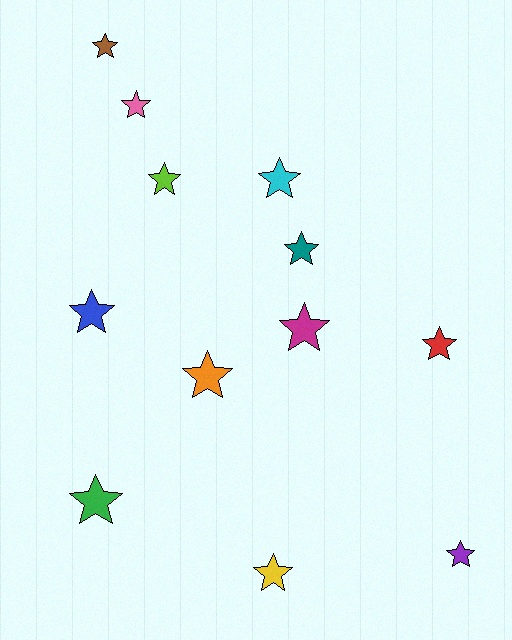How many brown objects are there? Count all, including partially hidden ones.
There is 1 brown object.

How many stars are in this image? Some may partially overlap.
There are 12 stars.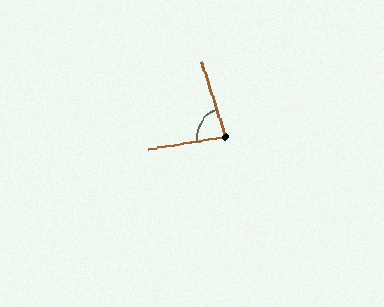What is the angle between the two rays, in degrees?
Approximately 82 degrees.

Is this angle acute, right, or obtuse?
It is acute.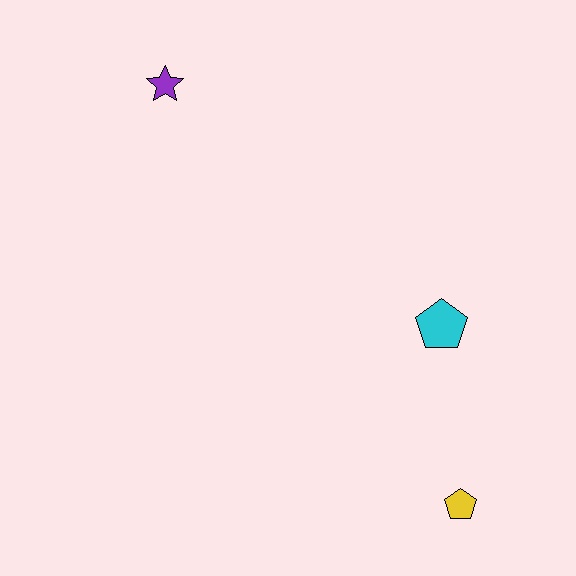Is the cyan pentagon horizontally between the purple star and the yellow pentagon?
Yes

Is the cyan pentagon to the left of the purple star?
No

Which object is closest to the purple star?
The cyan pentagon is closest to the purple star.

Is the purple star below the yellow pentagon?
No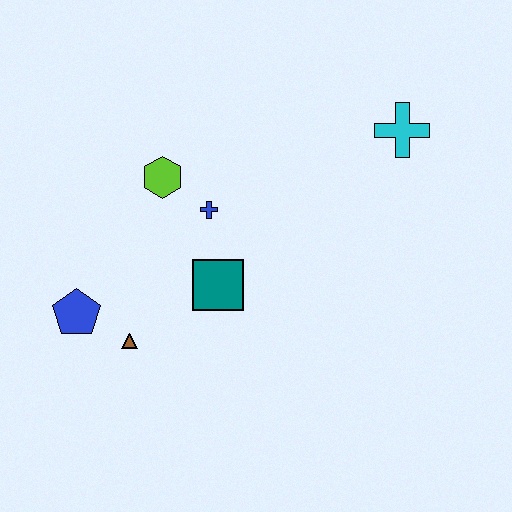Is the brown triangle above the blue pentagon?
No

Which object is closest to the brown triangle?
The blue pentagon is closest to the brown triangle.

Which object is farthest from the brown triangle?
The cyan cross is farthest from the brown triangle.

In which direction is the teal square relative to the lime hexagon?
The teal square is below the lime hexagon.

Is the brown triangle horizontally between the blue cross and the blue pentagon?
Yes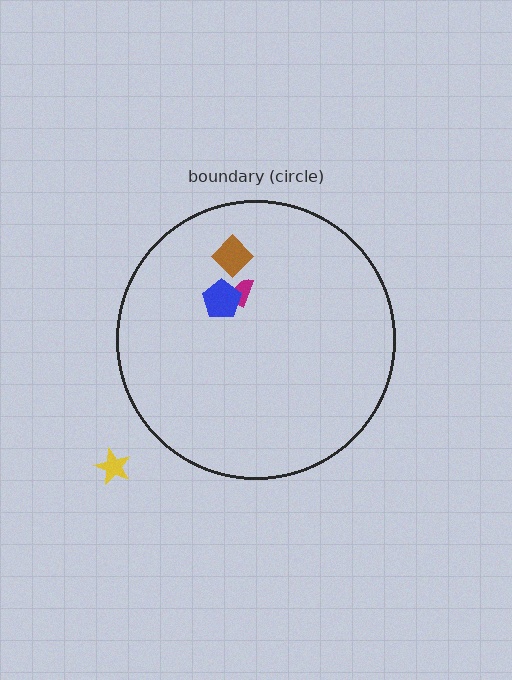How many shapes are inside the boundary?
3 inside, 1 outside.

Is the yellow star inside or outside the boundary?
Outside.